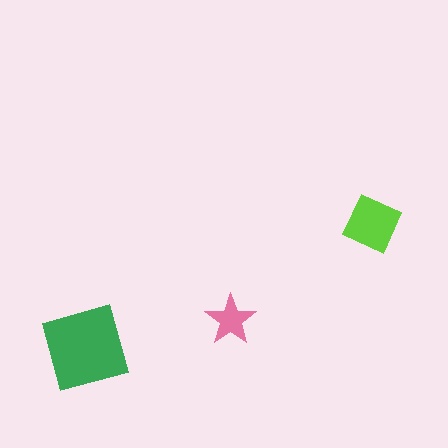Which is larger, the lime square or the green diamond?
The green diamond.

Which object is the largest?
The green diamond.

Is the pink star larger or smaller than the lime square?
Smaller.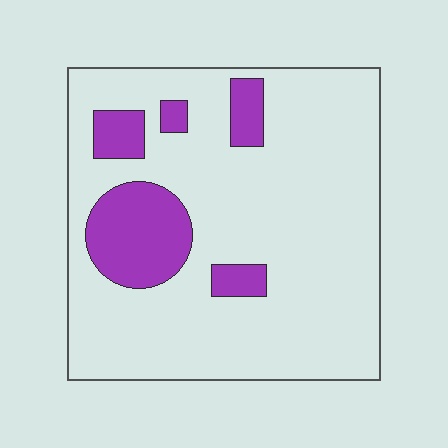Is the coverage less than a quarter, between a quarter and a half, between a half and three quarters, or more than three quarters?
Less than a quarter.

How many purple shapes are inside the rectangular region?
5.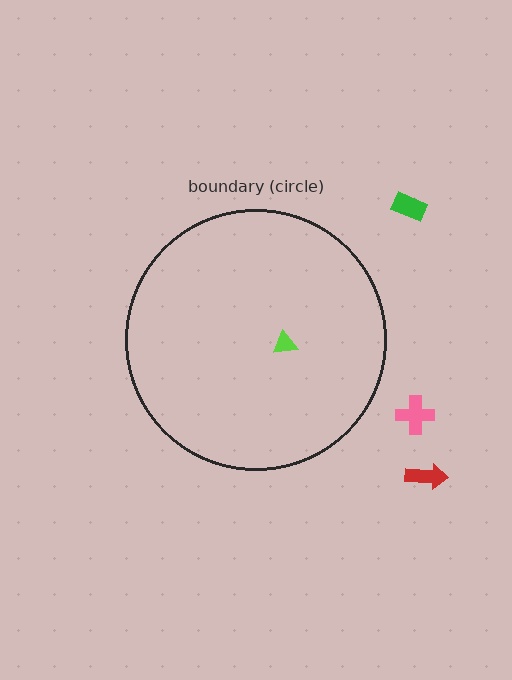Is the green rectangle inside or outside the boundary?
Outside.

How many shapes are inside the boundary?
1 inside, 3 outside.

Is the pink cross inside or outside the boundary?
Outside.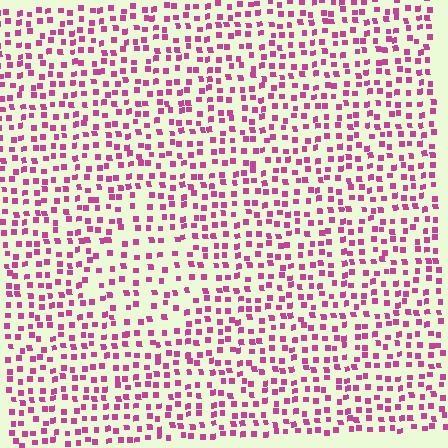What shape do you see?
I see a diamond.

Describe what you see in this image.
The image contains small magenta elements arranged at two different densities. A diamond-shaped region is visible where the elements are less densely packed than the surrounding area.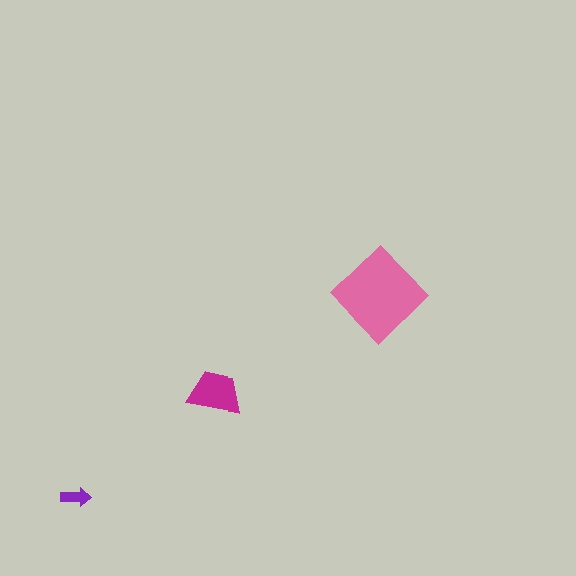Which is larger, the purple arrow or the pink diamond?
The pink diamond.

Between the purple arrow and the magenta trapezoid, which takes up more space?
The magenta trapezoid.